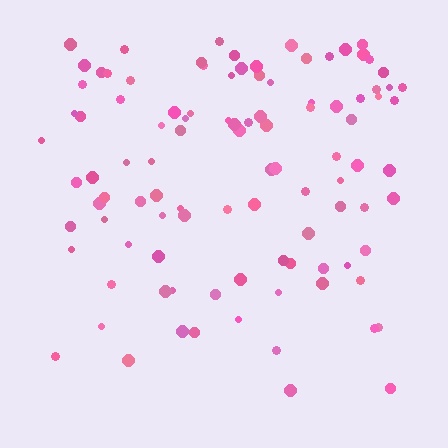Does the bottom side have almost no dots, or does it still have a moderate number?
Still a moderate number, just noticeably fewer than the top.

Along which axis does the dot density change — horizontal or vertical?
Vertical.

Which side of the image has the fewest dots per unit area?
The bottom.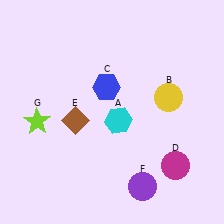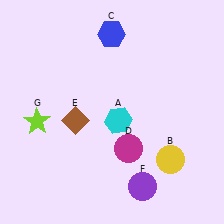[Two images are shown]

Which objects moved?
The objects that moved are: the yellow circle (B), the blue hexagon (C), the magenta circle (D).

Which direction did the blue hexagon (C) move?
The blue hexagon (C) moved up.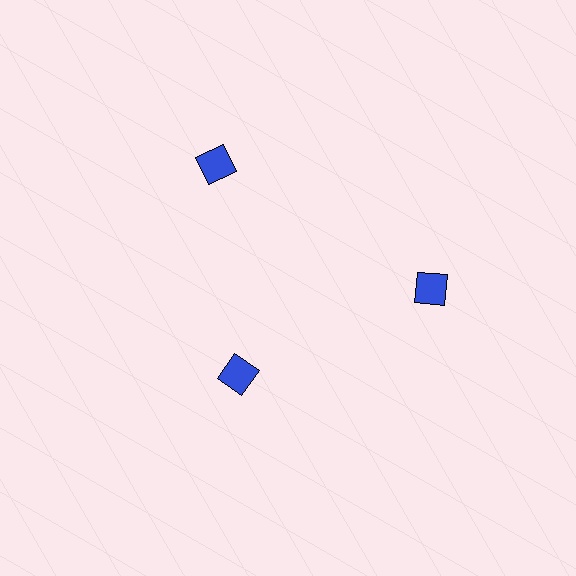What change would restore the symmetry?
The symmetry would be restored by moving it outward, back onto the ring so that all 3 squares sit at equal angles and equal distance from the center.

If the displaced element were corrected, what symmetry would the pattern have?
It would have 3-fold rotational symmetry — the pattern would map onto itself every 120 degrees.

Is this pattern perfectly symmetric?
No. The 3 blue squares are arranged in a ring, but one element near the 7 o'clock position is pulled inward toward the center, breaking the 3-fold rotational symmetry.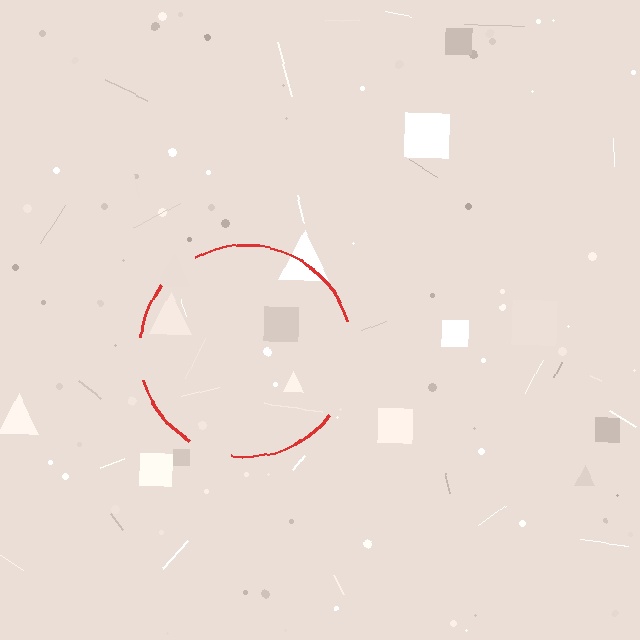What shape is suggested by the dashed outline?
The dashed outline suggests a circle.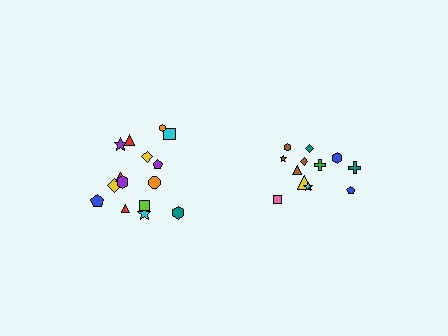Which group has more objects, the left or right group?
The left group.